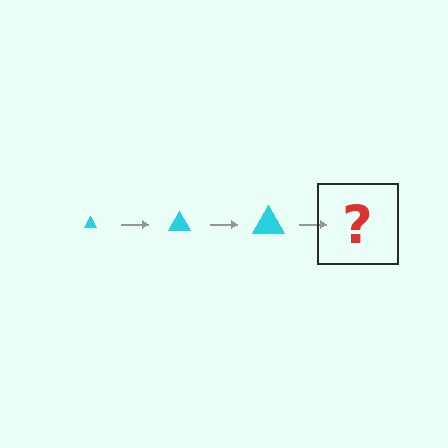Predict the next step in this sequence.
The next step is a cyan triangle, larger than the previous one.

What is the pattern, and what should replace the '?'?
The pattern is that the triangle gets progressively larger each step. The '?' should be a cyan triangle, larger than the previous one.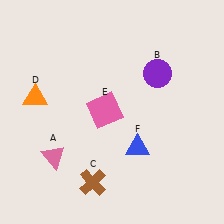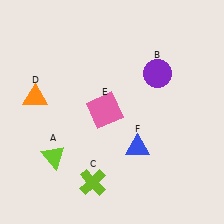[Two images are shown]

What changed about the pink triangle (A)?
In Image 1, A is pink. In Image 2, it changed to lime.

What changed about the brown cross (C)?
In Image 1, C is brown. In Image 2, it changed to lime.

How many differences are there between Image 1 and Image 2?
There are 2 differences between the two images.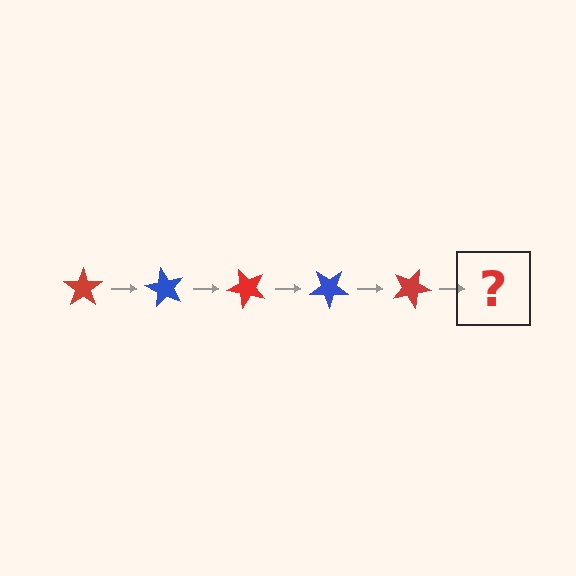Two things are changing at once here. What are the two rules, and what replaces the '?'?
The two rules are that it rotates 60 degrees each step and the color cycles through red and blue. The '?' should be a blue star, rotated 300 degrees from the start.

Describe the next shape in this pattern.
It should be a blue star, rotated 300 degrees from the start.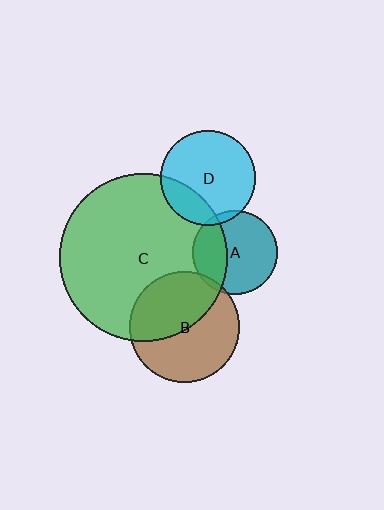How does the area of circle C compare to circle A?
Approximately 4.0 times.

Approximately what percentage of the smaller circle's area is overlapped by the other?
Approximately 45%.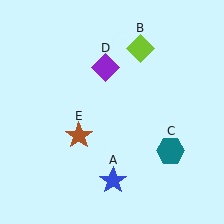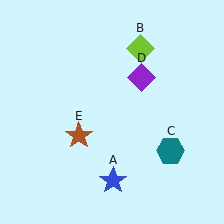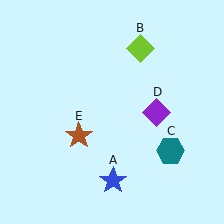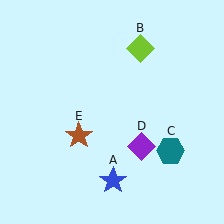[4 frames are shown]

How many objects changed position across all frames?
1 object changed position: purple diamond (object D).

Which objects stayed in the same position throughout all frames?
Blue star (object A) and lime diamond (object B) and teal hexagon (object C) and brown star (object E) remained stationary.